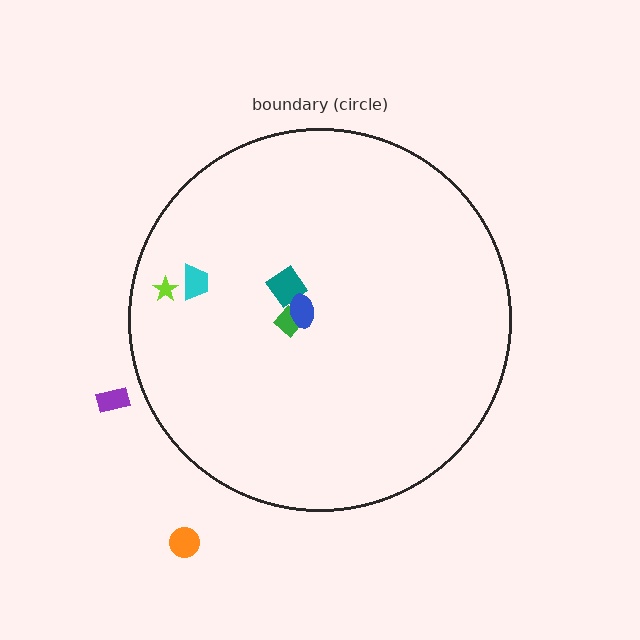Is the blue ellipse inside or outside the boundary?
Inside.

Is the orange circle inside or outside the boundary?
Outside.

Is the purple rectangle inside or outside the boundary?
Outside.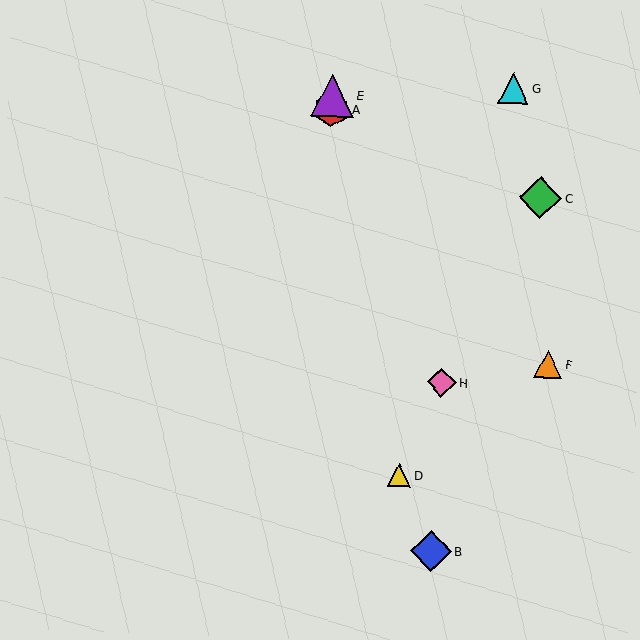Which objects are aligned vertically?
Objects A, E are aligned vertically.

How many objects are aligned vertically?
2 objects (A, E) are aligned vertically.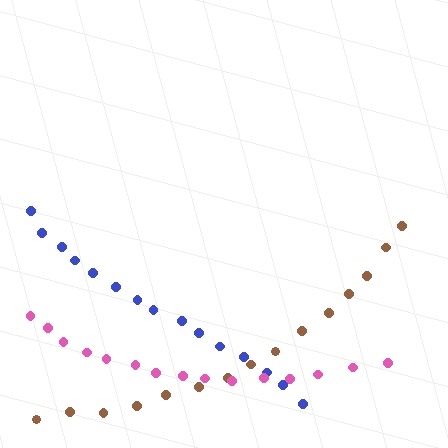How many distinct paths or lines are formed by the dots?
There are 3 distinct paths.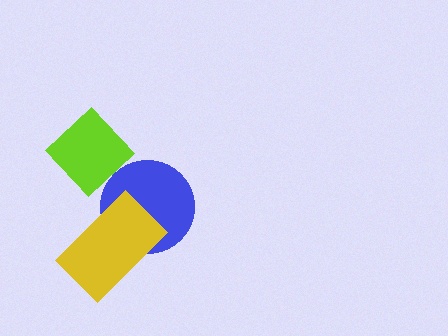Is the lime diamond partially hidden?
Yes, it is partially covered by another shape.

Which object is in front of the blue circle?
The yellow rectangle is in front of the blue circle.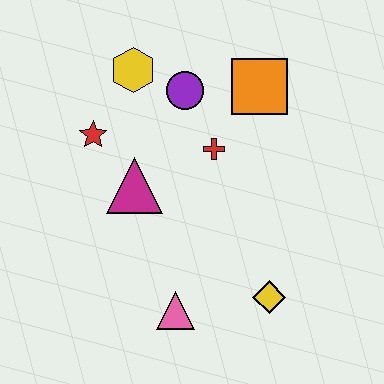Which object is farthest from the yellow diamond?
The yellow hexagon is farthest from the yellow diamond.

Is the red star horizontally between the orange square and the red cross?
No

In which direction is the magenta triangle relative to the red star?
The magenta triangle is below the red star.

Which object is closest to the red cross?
The purple circle is closest to the red cross.